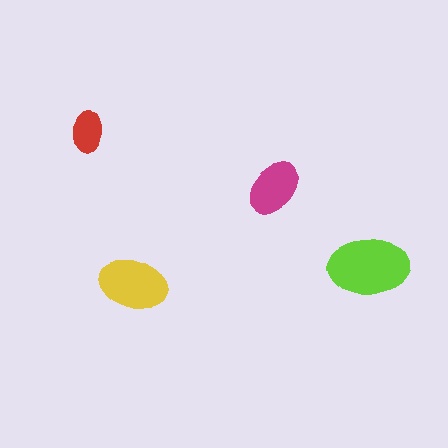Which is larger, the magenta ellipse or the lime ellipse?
The lime one.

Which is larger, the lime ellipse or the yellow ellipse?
The lime one.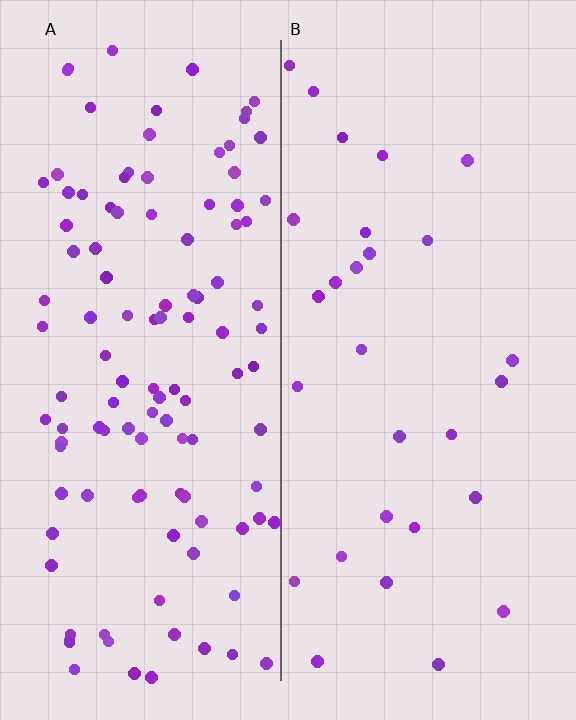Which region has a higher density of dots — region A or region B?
A (the left).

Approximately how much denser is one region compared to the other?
Approximately 3.9× — region A over region B.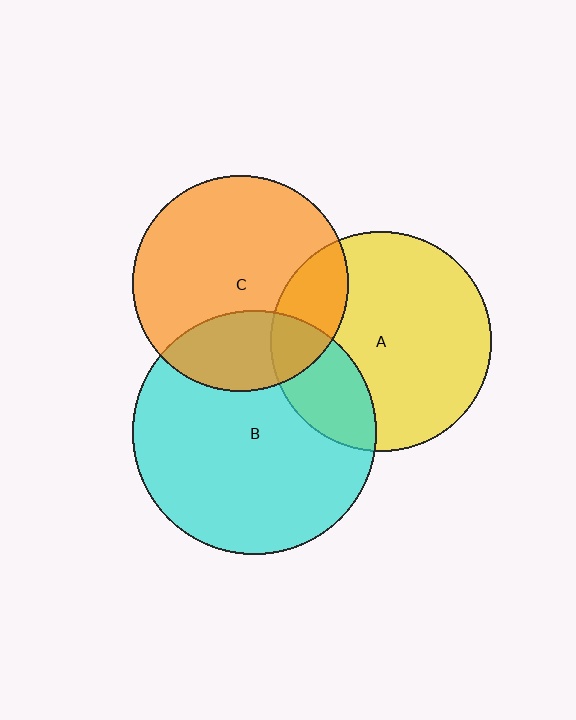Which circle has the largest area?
Circle B (cyan).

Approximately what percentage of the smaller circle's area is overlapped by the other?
Approximately 25%.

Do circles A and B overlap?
Yes.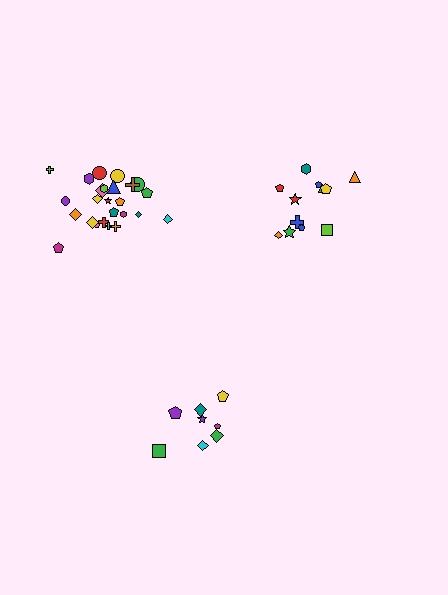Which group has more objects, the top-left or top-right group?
The top-left group.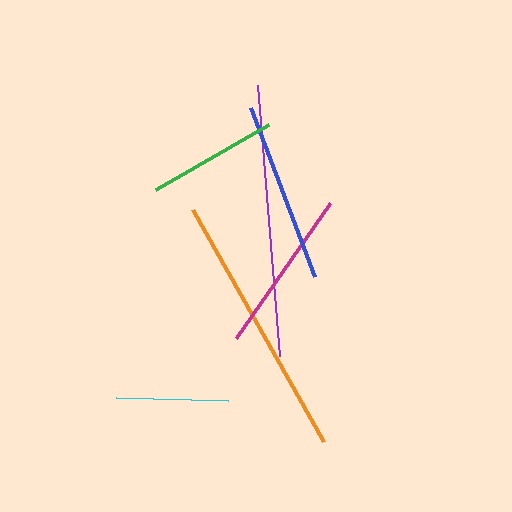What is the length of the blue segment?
The blue segment is approximately 181 pixels long.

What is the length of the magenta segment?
The magenta segment is approximately 165 pixels long.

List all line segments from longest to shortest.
From longest to shortest: purple, orange, blue, magenta, green, cyan.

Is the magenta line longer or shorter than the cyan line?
The magenta line is longer than the cyan line.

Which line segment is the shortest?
The cyan line is the shortest at approximately 112 pixels.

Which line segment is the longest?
The purple line is the longest at approximately 272 pixels.